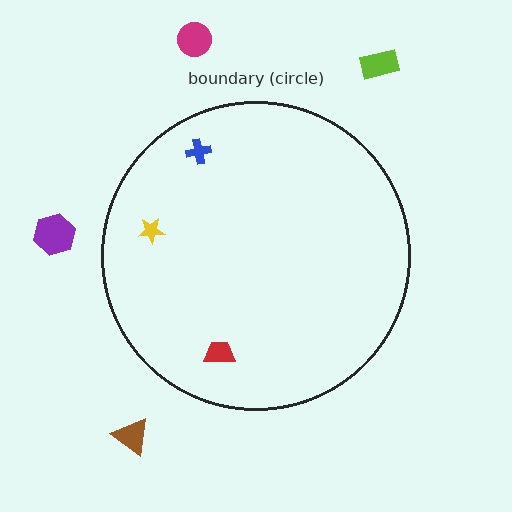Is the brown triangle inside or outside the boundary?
Outside.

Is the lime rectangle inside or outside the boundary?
Outside.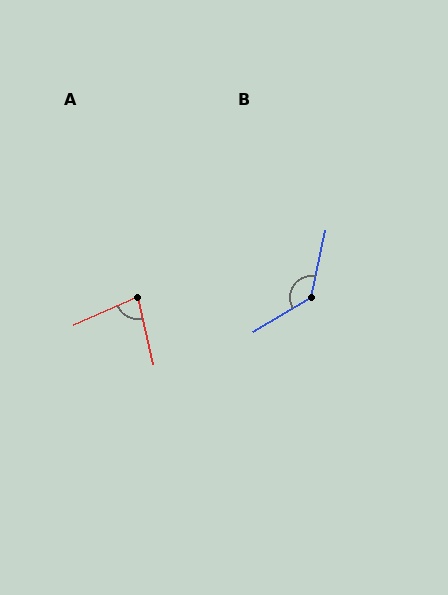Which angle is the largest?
B, at approximately 133 degrees.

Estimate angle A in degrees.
Approximately 79 degrees.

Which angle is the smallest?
A, at approximately 79 degrees.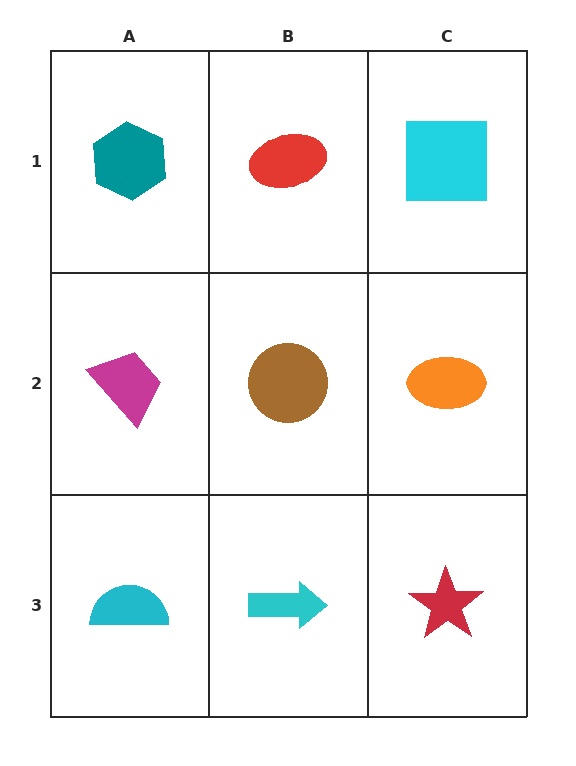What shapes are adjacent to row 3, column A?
A magenta trapezoid (row 2, column A), a cyan arrow (row 3, column B).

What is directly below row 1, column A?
A magenta trapezoid.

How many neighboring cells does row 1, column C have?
2.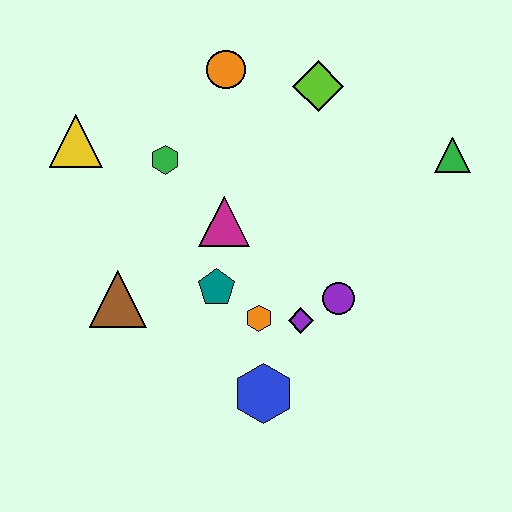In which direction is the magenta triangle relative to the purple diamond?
The magenta triangle is above the purple diamond.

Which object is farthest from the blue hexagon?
The orange circle is farthest from the blue hexagon.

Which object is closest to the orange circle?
The lime diamond is closest to the orange circle.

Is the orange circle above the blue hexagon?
Yes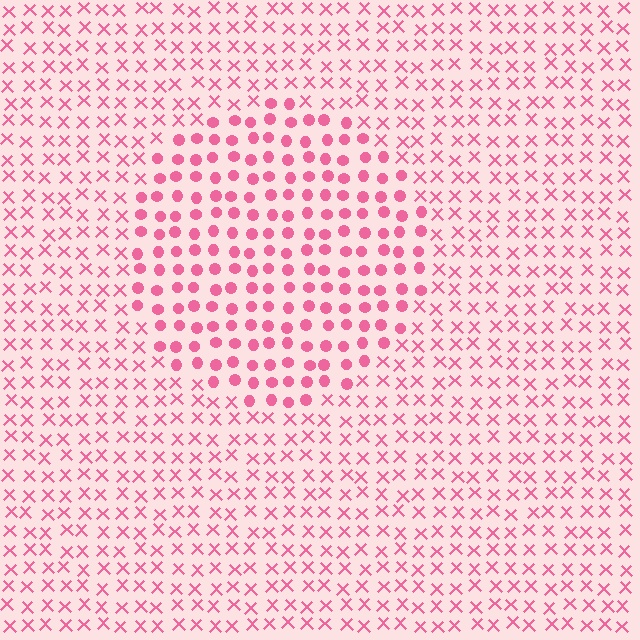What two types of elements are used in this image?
The image uses circles inside the circle region and X marks outside it.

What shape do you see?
I see a circle.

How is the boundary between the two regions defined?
The boundary is defined by a change in element shape: circles inside vs. X marks outside. All elements share the same color and spacing.